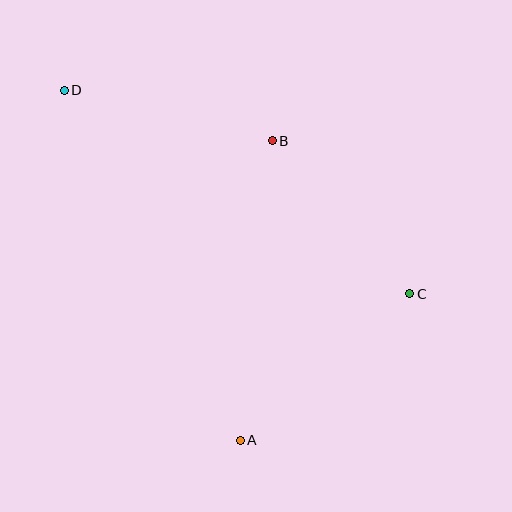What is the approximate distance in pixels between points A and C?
The distance between A and C is approximately 224 pixels.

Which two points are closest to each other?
Points B and C are closest to each other.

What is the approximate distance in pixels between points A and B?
The distance between A and B is approximately 301 pixels.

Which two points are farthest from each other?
Points C and D are farthest from each other.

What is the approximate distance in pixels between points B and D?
The distance between B and D is approximately 214 pixels.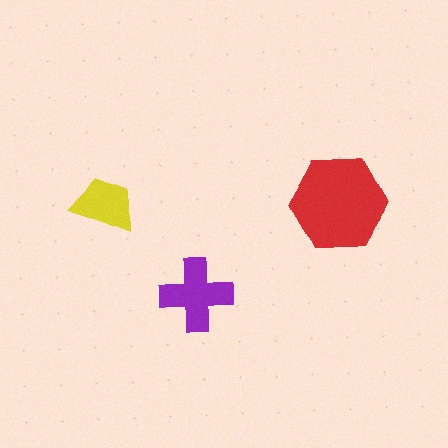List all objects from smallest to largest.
The yellow trapezoid, the purple cross, the red hexagon.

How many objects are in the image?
There are 3 objects in the image.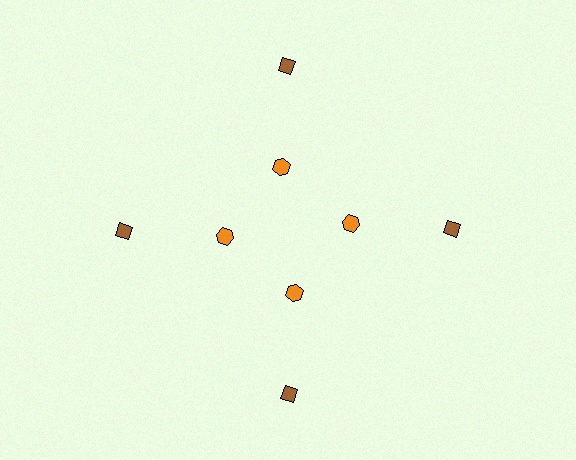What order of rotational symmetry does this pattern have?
This pattern has 4-fold rotational symmetry.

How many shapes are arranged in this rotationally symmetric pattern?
There are 8 shapes, arranged in 4 groups of 2.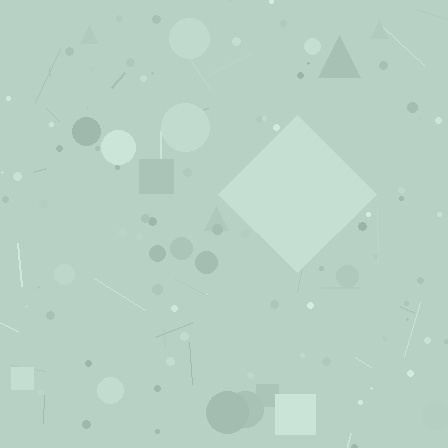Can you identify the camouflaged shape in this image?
The camouflaged shape is a diamond.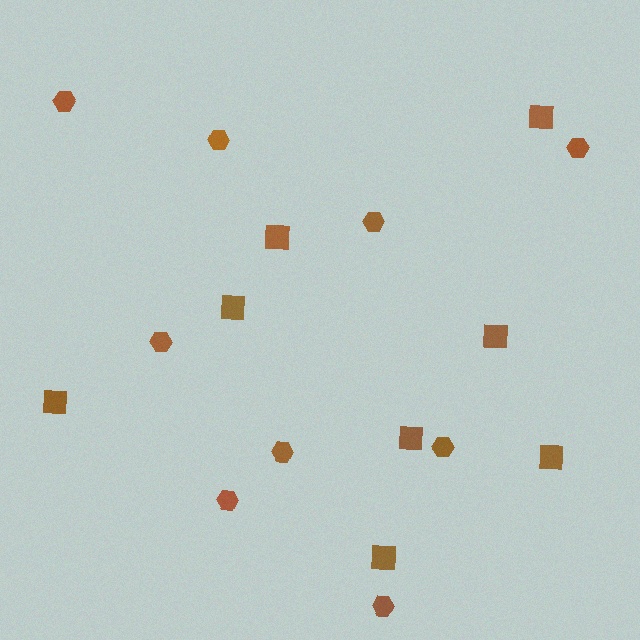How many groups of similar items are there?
There are 2 groups: one group of squares (8) and one group of hexagons (9).